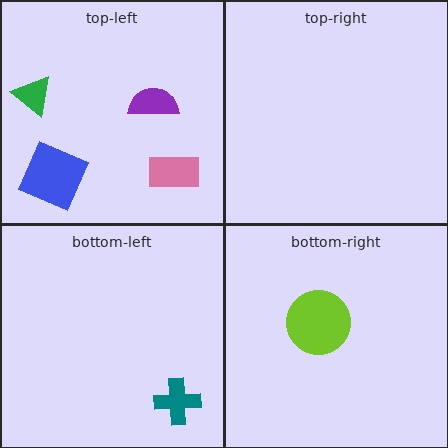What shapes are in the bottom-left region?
The teal cross.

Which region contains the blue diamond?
The top-left region.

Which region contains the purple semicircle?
The top-left region.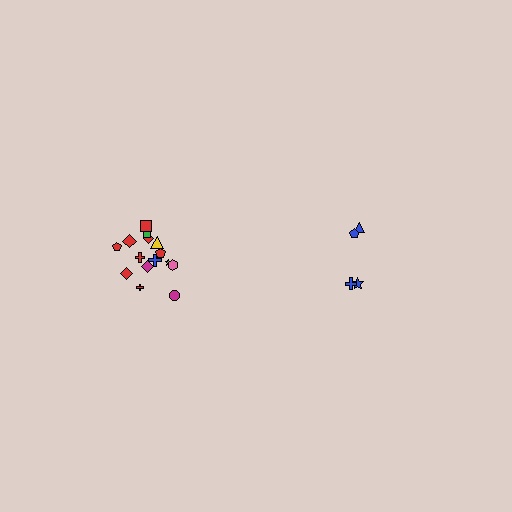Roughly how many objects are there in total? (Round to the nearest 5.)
Roughly 20 objects in total.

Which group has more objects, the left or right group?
The left group.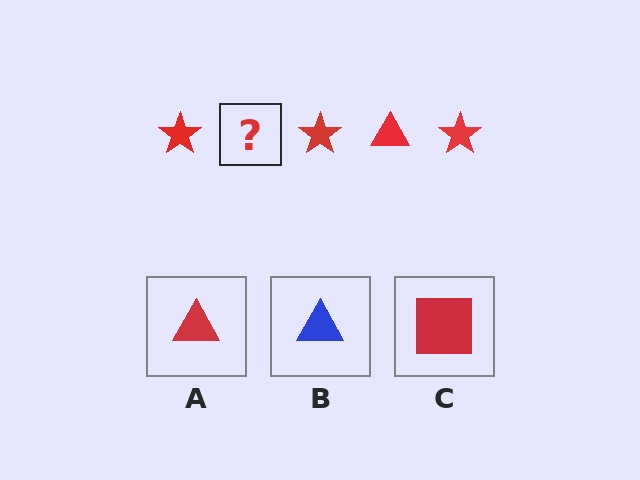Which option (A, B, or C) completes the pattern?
A.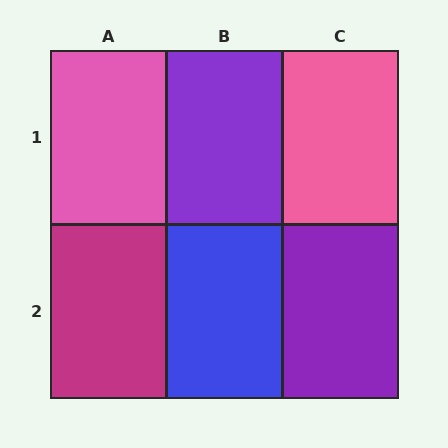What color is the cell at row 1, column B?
Purple.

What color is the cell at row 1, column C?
Pink.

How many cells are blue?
1 cell is blue.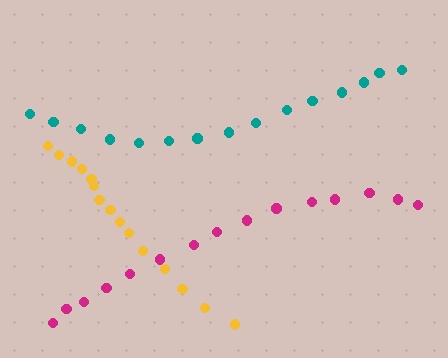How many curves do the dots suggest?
There are 3 distinct paths.